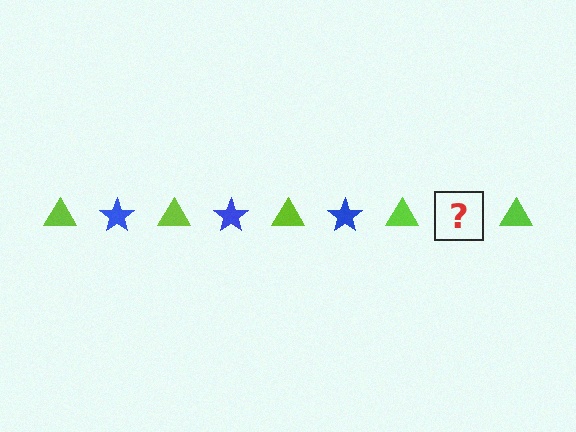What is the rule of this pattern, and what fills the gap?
The rule is that the pattern alternates between lime triangle and blue star. The gap should be filled with a blue star.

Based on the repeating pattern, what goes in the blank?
The blank should be a blue star.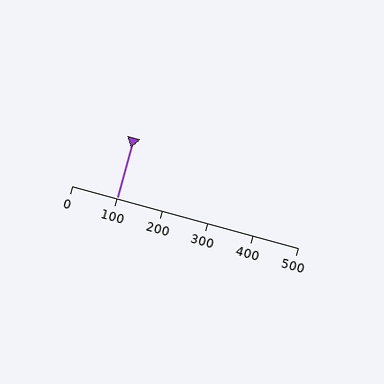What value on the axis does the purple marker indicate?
The marker indicates approximately 100.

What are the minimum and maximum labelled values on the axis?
The axis runs from 0 to 500.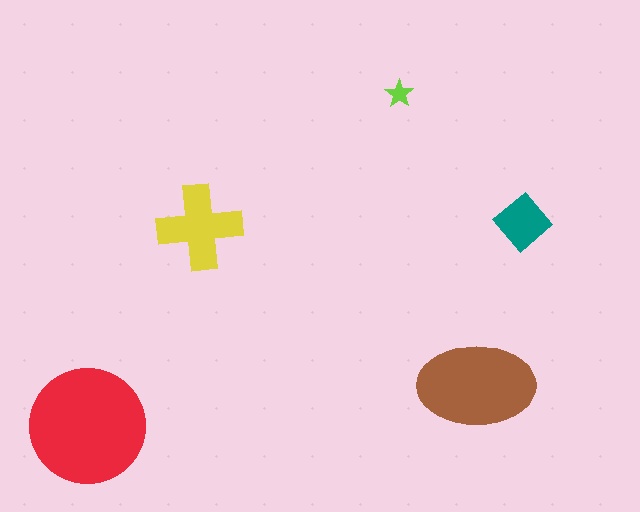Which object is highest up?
The lime star is topmost.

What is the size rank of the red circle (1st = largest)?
1st.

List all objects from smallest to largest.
The lime star, the teal diamond, the yellow cross, the brown ellipse, the red circle.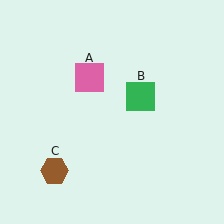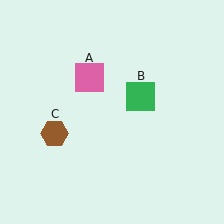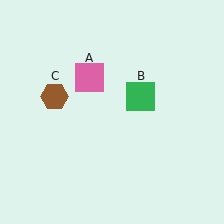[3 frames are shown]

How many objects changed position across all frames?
1 object changed position: brown hexagon (object C).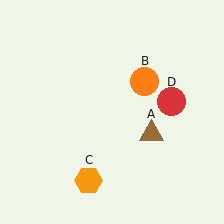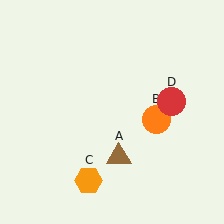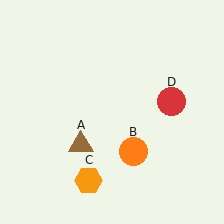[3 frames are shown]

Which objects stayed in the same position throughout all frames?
Orange hexagon (object C) and red circle (object D) remained stationary.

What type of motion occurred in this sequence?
The brown triangle (object A), orange circle (object B) rotated clockwise around the center of the scene.